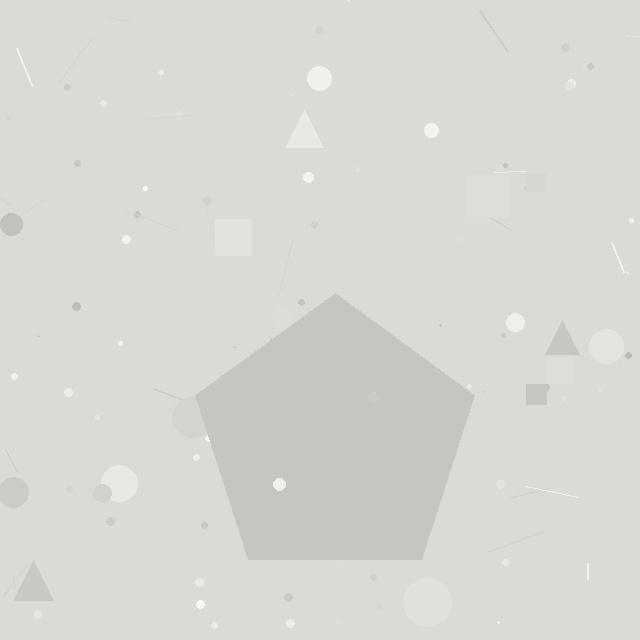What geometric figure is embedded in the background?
A pentagon is embedded in the background.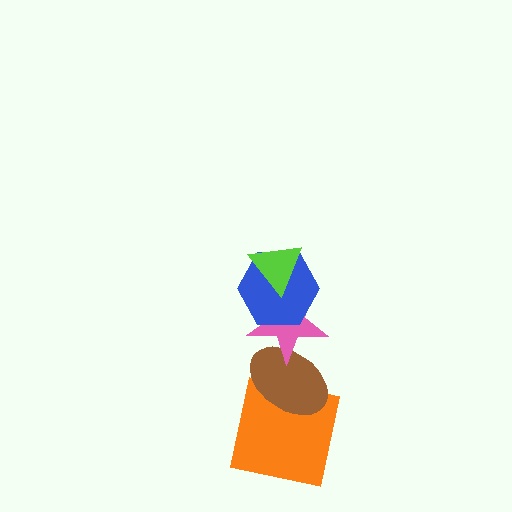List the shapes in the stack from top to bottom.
From top to bottom: the lime triangle, the blue hexagon, the pink star, the brown ellipse, the orange square.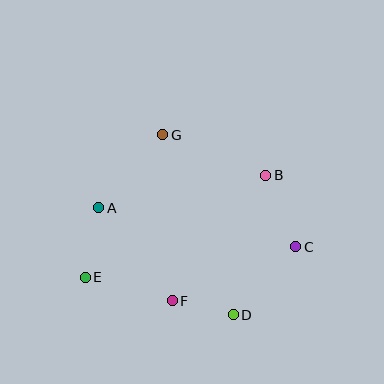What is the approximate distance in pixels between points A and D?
The distance between A and D is approximately 172 pixels.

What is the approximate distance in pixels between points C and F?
The distance between C and F is approximately 134 pixels.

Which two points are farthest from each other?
Points C and E are farthest from each other.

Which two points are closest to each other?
Points D and F are closest to each other.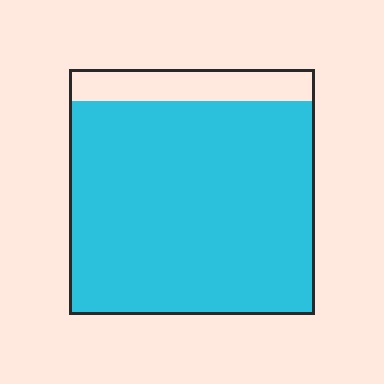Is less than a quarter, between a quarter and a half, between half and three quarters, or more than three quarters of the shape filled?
More than three quarters.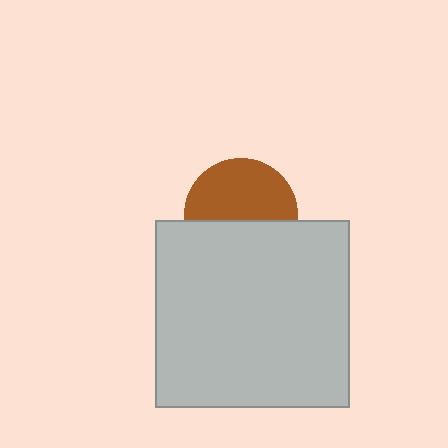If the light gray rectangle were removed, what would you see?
You would see the complete brown circle.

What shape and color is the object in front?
The object in front is a light gray rectangle.